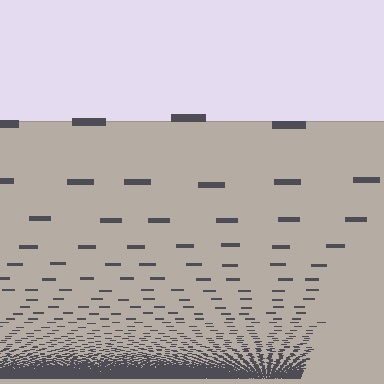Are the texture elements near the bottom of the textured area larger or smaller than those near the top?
Smaller. The gradient is inverted — elements near the bottom are smaller and denser.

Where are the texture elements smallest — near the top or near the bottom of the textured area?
Near the bottom.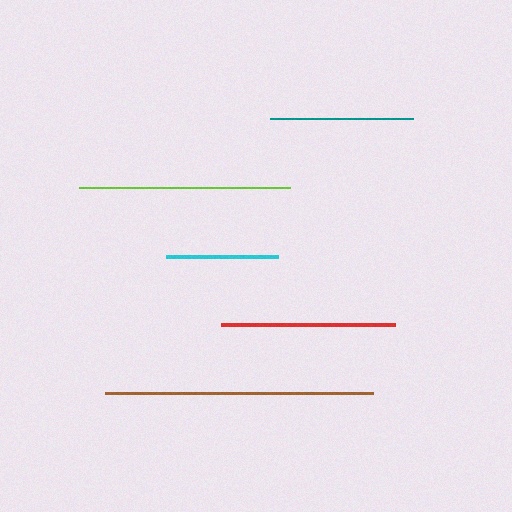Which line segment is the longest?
The brown line is the longest at approximately 268 pixels.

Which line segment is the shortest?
The cyan line is the shortest at approximately 112 pixels.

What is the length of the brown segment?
The brown segment is approximately 268 pixels long.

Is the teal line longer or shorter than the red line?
The red line is longer than the teal line.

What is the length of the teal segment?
The teal segment is approximately 143 pixels long.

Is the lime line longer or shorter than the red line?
The lime line is longer than the red line.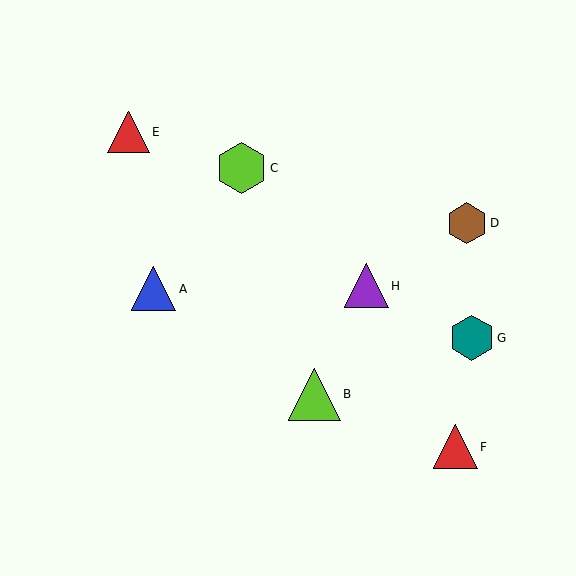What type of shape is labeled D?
Shape D is a brown hexagon.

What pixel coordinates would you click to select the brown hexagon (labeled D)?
Click at (467, 223) to select the brown hexagon D.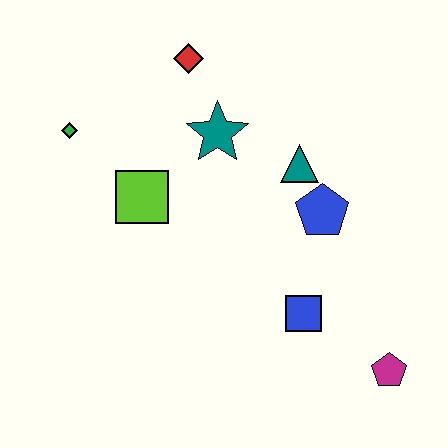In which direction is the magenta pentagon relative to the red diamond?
The magenta pentagon is below the red diamond.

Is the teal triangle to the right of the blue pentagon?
No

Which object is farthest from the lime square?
The magenta pentagon is farthest from the lime square.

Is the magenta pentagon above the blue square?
No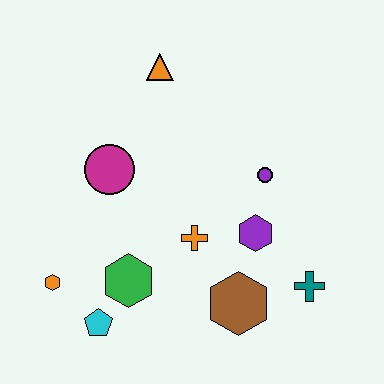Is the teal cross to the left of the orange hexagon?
No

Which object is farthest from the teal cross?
The orange triangle is farthest from the teal cross.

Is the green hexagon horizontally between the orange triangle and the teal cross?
No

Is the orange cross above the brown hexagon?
Yes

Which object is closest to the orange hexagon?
The cyan pentagon is closest to the orange hexagon.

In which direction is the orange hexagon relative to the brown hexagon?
The orange hexagon is to the left of the brown hexagon.